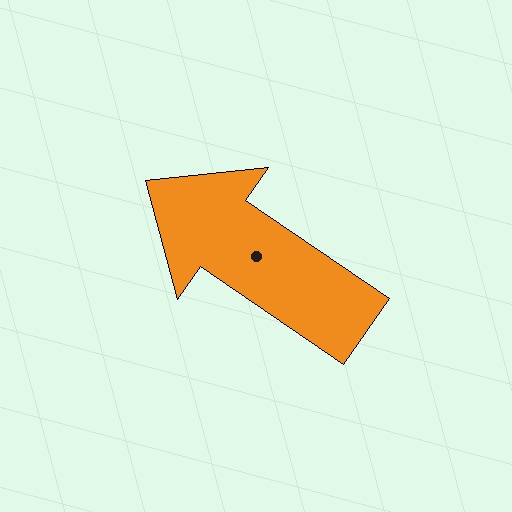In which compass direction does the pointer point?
Northwest.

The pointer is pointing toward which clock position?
Roughly 10 o'clock.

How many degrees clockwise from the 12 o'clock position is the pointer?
Approximately 304 degrees.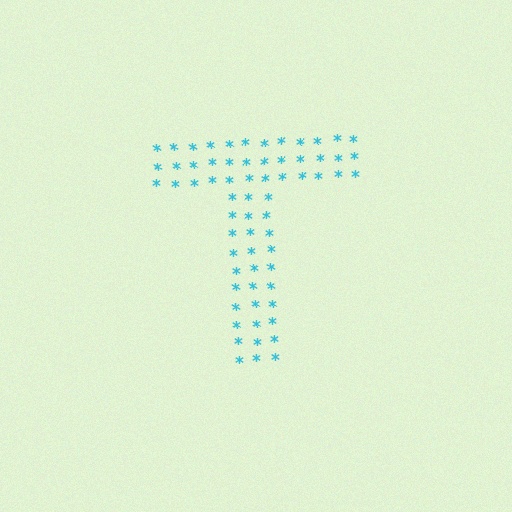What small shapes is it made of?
It is made of small asterisks.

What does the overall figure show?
The overall figure shows the letter T.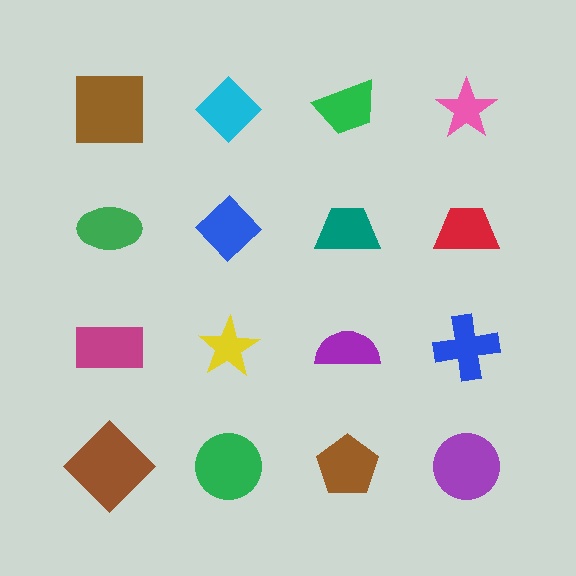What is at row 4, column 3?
A brown pentagon.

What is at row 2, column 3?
A teal trapezoid.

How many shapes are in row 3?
4 shapes.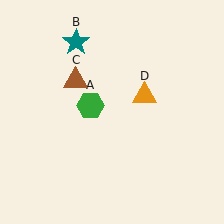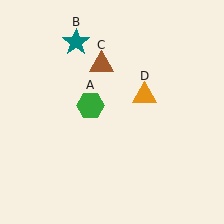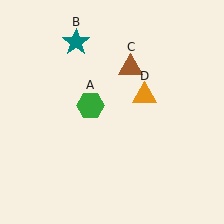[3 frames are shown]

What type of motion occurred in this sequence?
The brown triangle (object C) rotated clockwise around the center of the scene.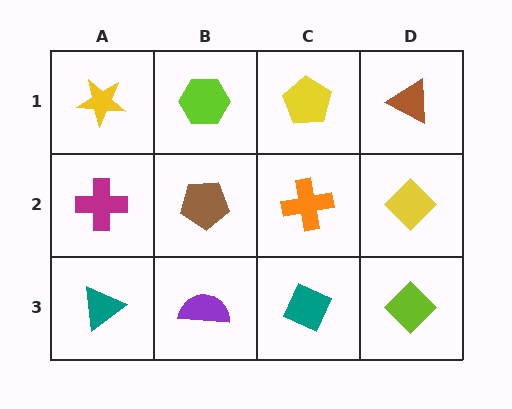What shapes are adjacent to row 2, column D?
A brown triangle (row 1, column D), a lime diamond (row 3, column D), an orange cross (row 2, column C).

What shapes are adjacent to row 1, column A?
A magenta cross (row 2, column A), a lime hexagon (row 1, column B).